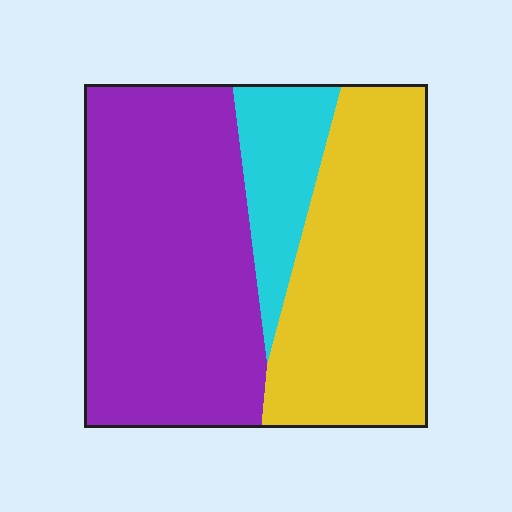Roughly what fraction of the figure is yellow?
Yellow covers 38% of the figure.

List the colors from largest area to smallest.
From largest to smallest: purple, yellow, cyan.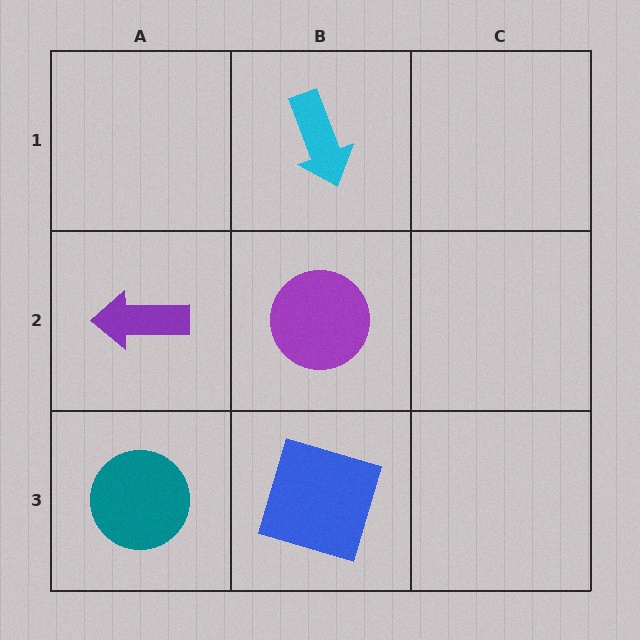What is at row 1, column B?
A cyan arrow.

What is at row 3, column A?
A teal circle.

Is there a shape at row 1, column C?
No, that cell is empty.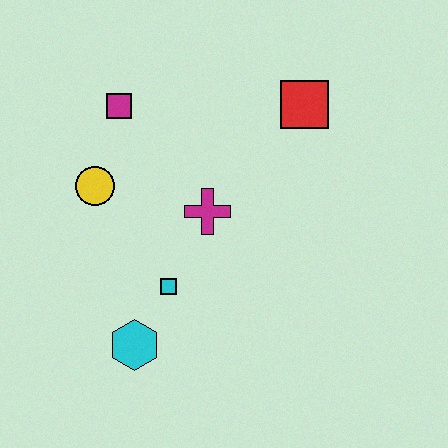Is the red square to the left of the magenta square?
No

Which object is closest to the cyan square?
The cyan hexagon is closest to the cyan square.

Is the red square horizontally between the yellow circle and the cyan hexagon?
No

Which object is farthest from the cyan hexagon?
The red square is farthest from the cyan hexagon.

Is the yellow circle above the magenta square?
No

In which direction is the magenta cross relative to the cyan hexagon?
The magenta cross is above the cyan hexagon.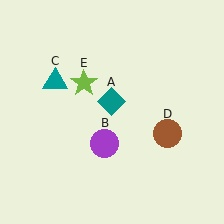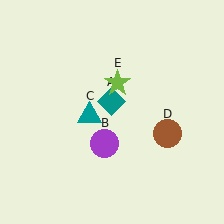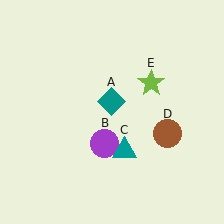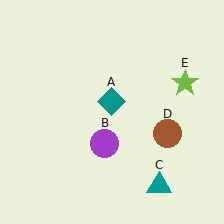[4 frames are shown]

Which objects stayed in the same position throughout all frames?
Teal diamond (object A) and purple circle (object B) and brown circle (object D) remained stationary.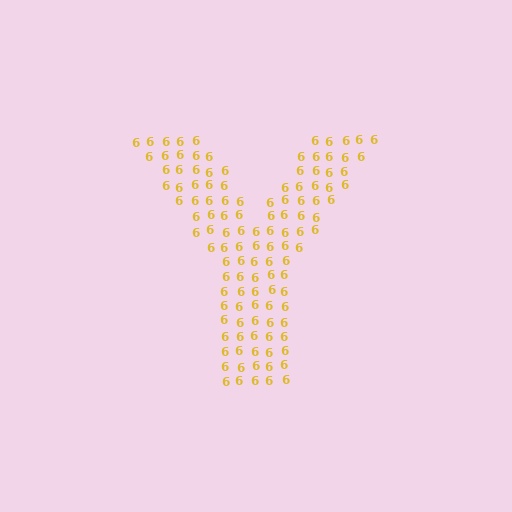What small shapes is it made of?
It is made of small digit 6's.